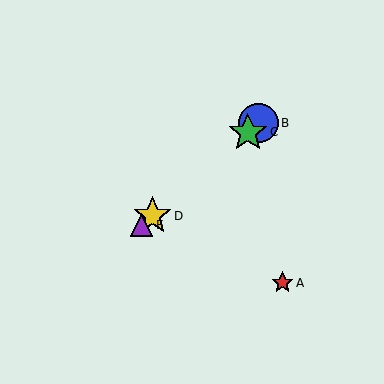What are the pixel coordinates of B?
Object B is at (259, 123).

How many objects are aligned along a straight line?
4 objects (B, C, D, E) are aligned along a straight line.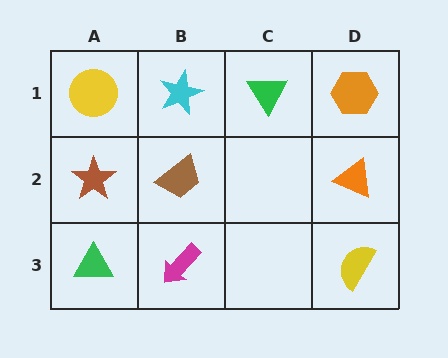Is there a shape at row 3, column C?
No, that cell is empty.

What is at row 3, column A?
A green triangle.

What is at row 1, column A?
A yellow circle.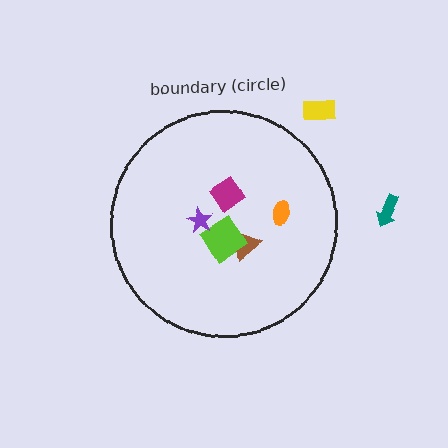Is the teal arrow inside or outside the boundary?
Outside.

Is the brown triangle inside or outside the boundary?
Inside.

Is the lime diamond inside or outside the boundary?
Inside.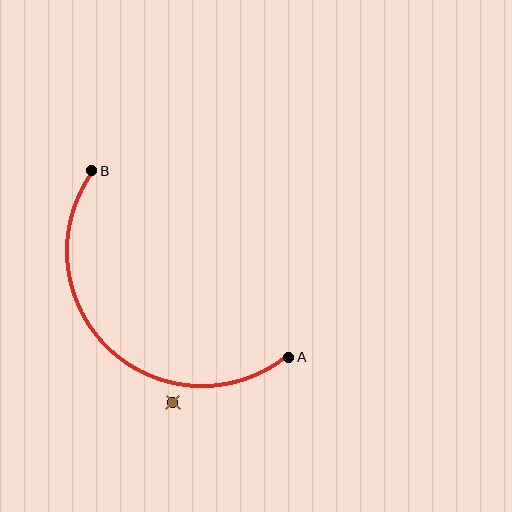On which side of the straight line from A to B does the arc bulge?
The arc bulges below and to the left of the straight line connecting A and B.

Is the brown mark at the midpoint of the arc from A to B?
No — the brown mark does not lie on the arc at all. It sits slightly outside the curve.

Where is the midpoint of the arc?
The arc midpoint is the point on the curve farthest from the straight line joining A and B. It sits below and to the left of that line.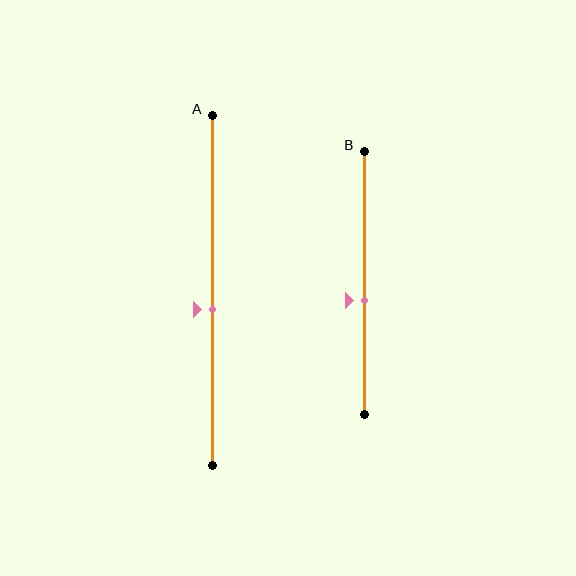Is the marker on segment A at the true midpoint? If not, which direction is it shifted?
No, the marker on segment A is shifted downward by about 5% of the segment length.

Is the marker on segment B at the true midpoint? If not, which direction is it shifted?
No, the marker on segment B is shifted downward by about 6% of the segment length.